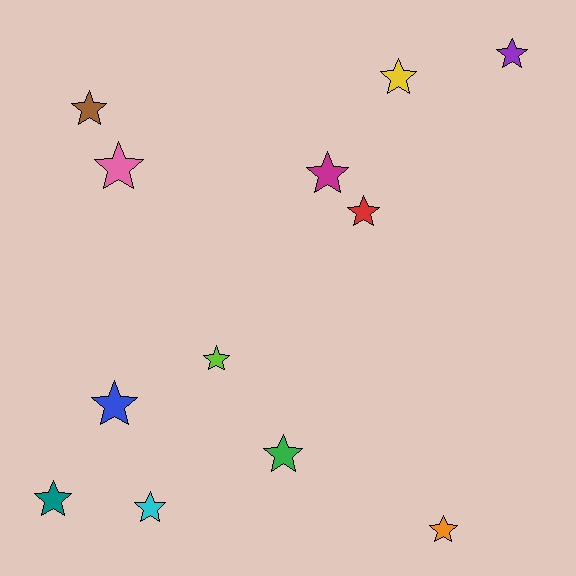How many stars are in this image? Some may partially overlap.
There are 12 stars.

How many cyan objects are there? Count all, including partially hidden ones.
There is 1 cyan object.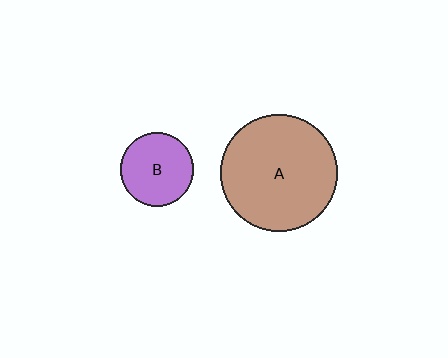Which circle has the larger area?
Circle A (brown).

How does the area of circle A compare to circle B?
Approximately 2.5 times.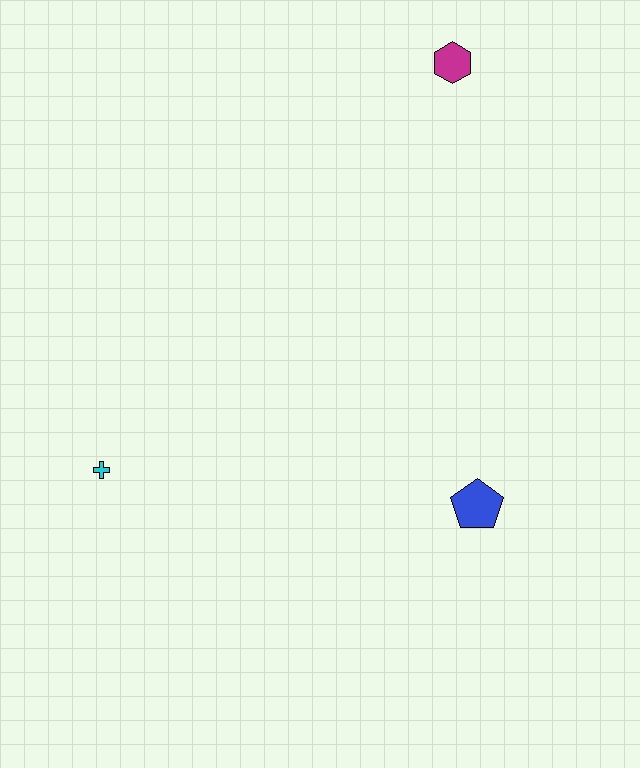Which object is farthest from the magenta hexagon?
The cyan cross is farthest from the magenta hexagon.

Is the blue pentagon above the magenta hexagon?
No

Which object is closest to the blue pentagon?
The cyan cross is closest to the blue pentagon.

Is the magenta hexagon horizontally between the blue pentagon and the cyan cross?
Yes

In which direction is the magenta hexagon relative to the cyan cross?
The magenta hexagon is above the cyan cross.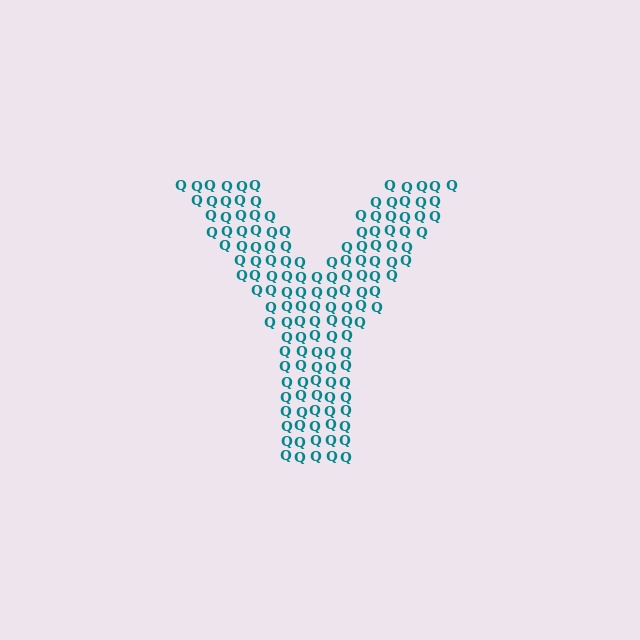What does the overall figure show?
The overall figure shows the letter Y.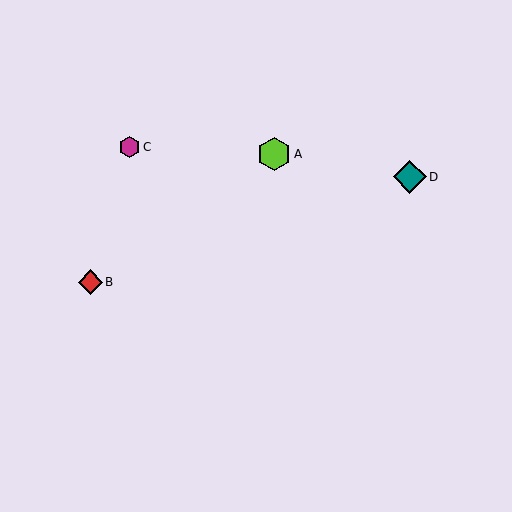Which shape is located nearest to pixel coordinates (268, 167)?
The lime hexagon (labeled A) at (274, 154) is nearest to that location.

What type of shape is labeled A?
Shape A is a lime hexagon.